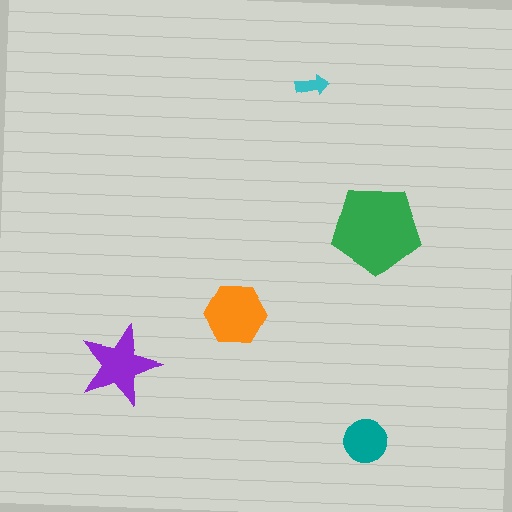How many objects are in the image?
There are 5 objects in the image.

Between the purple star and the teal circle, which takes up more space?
The purple star.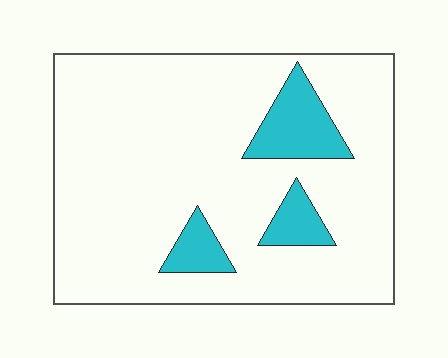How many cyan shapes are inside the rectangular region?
3.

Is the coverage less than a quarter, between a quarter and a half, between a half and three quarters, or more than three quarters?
Less than a quarter.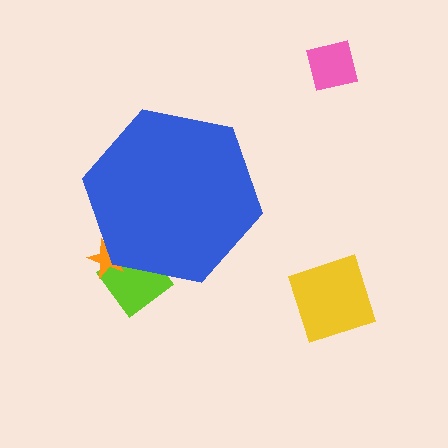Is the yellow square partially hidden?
No, the yellow square is fully visible.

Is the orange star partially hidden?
Yes, the orange star is partially hidden behind the blue hexagon.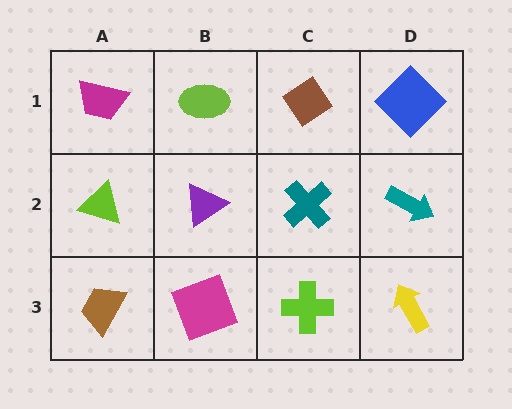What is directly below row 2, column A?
A brown trapezoid.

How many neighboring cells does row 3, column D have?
2.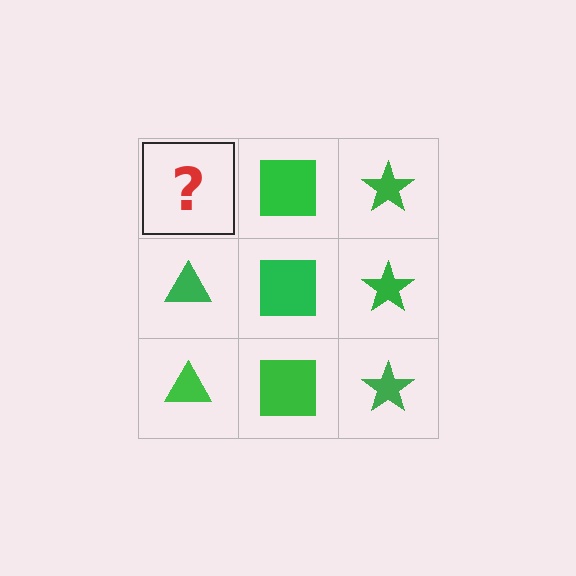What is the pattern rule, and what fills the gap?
The rule is that each column has a consistent shape. The gap should be filled with a green triangle.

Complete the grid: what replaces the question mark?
The question mark should be replaced with a green triangle.